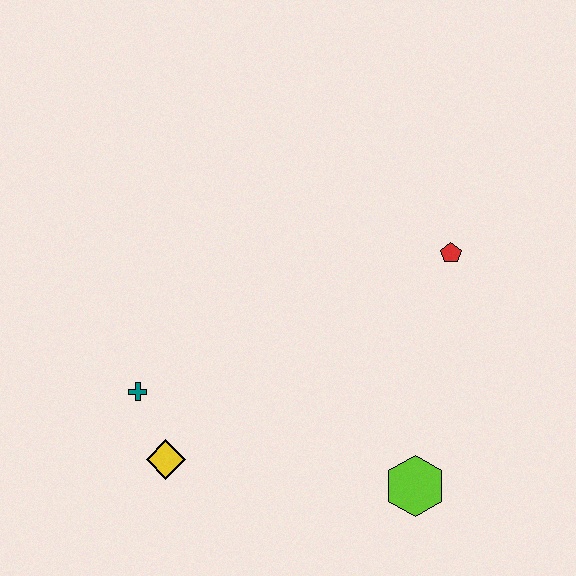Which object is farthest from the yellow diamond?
The red pentagon is farthest from the yellow diamond.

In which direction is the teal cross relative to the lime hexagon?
The teal cross is to the left of the lime hexagon.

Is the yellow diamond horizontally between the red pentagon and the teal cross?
Yes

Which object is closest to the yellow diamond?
The teal cross is closest to the yellow diamond.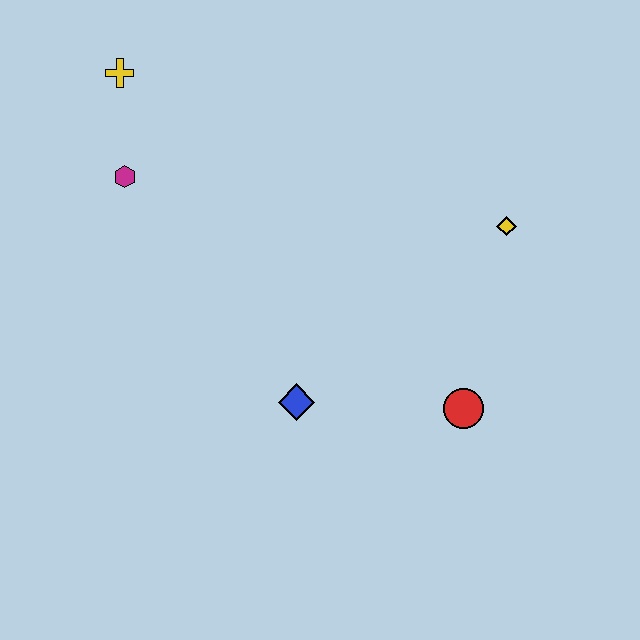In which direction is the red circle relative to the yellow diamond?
The red circle is below the yellow diamond.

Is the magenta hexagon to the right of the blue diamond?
No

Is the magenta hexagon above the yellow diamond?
Yes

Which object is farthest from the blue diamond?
The yellow cross is farthest from the blue diamond.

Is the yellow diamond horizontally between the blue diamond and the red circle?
No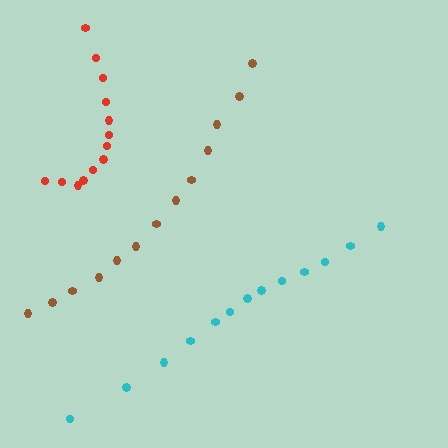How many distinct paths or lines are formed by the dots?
There are 3 distinct paths.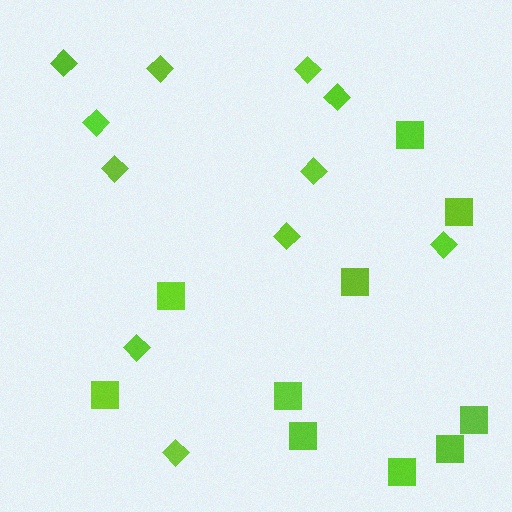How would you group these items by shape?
There are 2 groups: one group of diamonds (11) and one group of squares (10).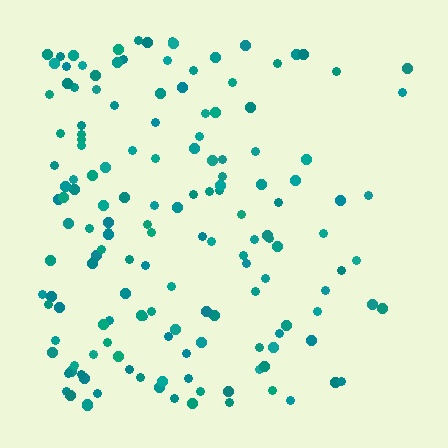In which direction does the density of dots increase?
From right to left, with the left side densest.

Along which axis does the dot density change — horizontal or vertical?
Horizontal.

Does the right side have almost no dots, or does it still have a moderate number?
Still a moderate number, just noticeably fewer than the left.